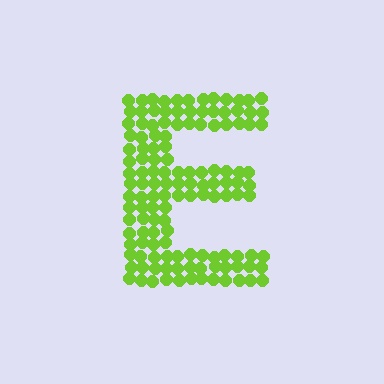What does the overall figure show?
The overall figure shows the letter E.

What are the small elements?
The small elements are circles.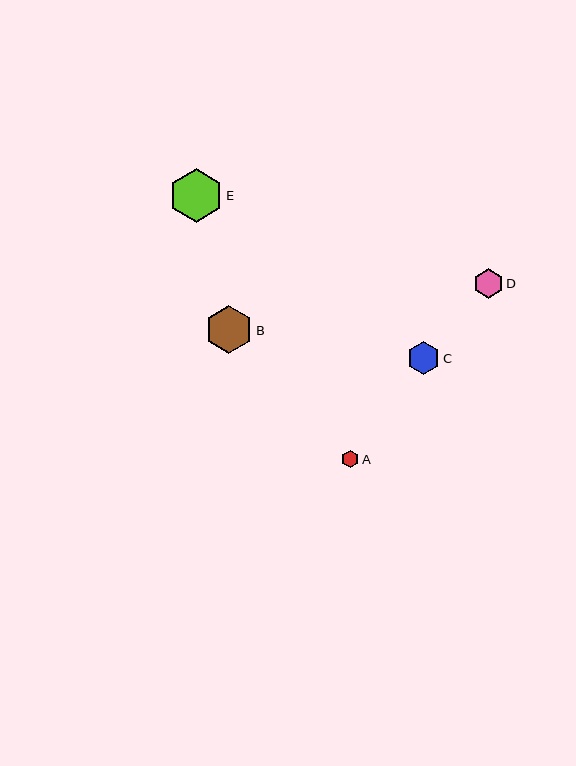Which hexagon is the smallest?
Hexagon A is the smallest with a size of approximately 17 pixels.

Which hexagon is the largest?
Hexagon E is the largest with a size of approximately 54 pixels.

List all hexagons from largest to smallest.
From largest to smallest: E, B, C, D, A.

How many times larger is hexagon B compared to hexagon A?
Hexagon B is approximately 2.8 times the size of hexagon A.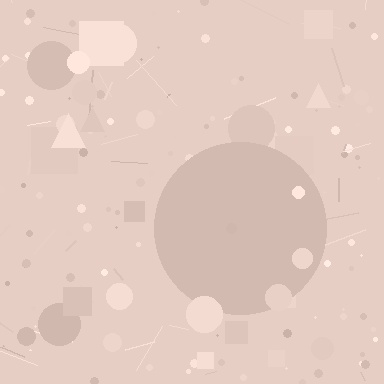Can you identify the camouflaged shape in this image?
The camouflaged shape is a circle.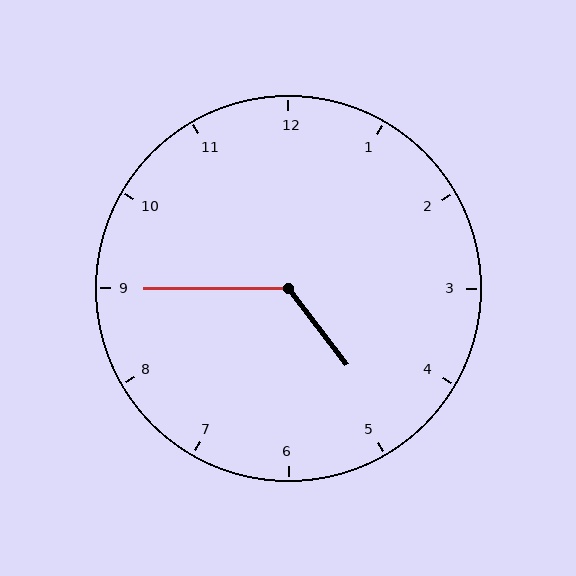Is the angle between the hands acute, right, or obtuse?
It is obtuse.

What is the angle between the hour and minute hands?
Approximately 128 degrees.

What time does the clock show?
4:45.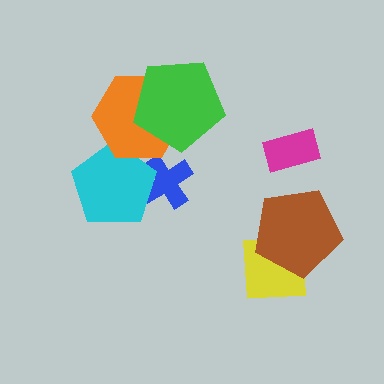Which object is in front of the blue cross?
The cyan pentagon is in front of the blue cross.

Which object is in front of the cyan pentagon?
The orange hexagon is in front of the cyan pentagon.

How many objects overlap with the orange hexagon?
2 objects overlap with the orange hexagon.